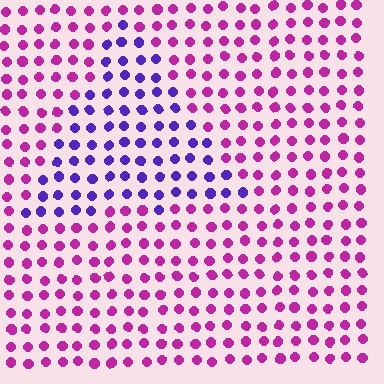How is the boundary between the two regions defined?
The boundary is defined purely by a slight shift in hue (about 54 degrees). Spacing, size, and orientation are identical on both sides.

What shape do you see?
I see a triangle.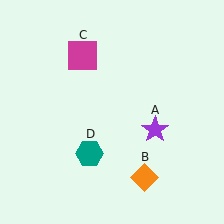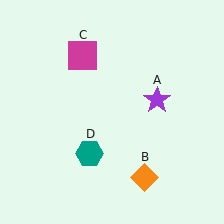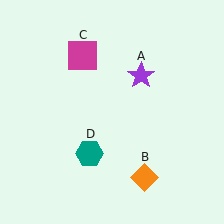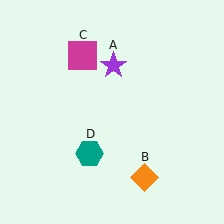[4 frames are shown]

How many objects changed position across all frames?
1 object changed position: purple star (object A).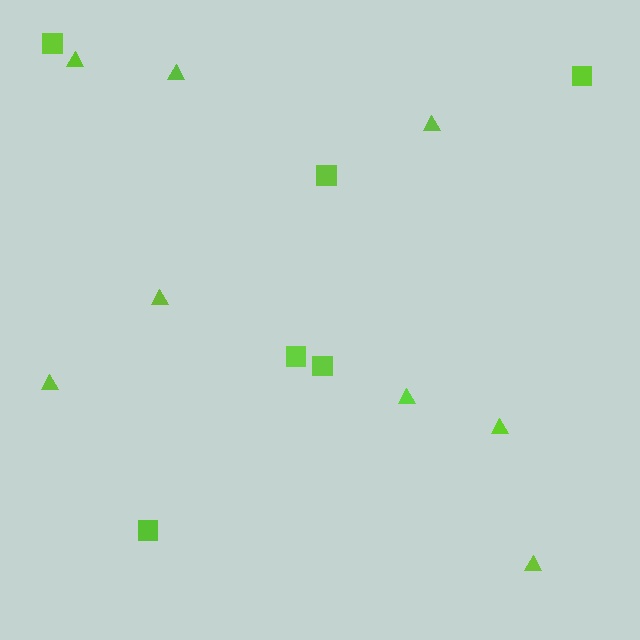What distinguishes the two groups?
There are 2 groups: one group of squares (6) and one group of triangles (8).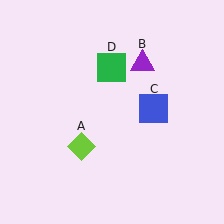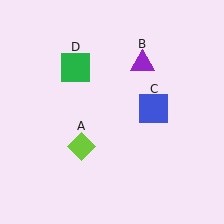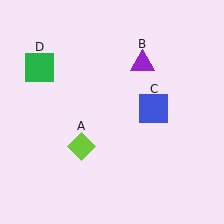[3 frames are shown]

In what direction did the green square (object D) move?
The green square (object D) moved left.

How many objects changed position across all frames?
1 object changed position: green square (object D).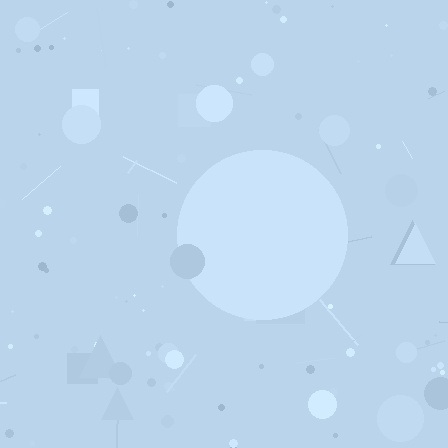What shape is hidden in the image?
A circle is hidden in the image.